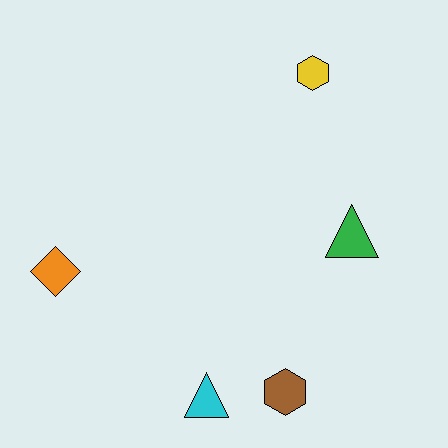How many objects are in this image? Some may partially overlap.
There are 5 objects.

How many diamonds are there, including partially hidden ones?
There is 1 diamond.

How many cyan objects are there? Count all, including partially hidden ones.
There is 1 cyan object.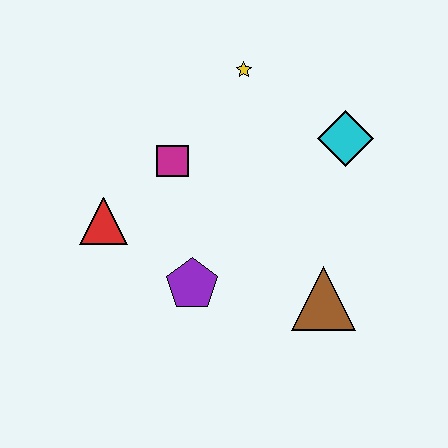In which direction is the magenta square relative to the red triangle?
The magenta square is to the right of the red triangle.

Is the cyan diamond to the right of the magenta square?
Yes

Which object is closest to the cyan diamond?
The yellow star is closest to the cyan diamond.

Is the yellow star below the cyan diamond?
No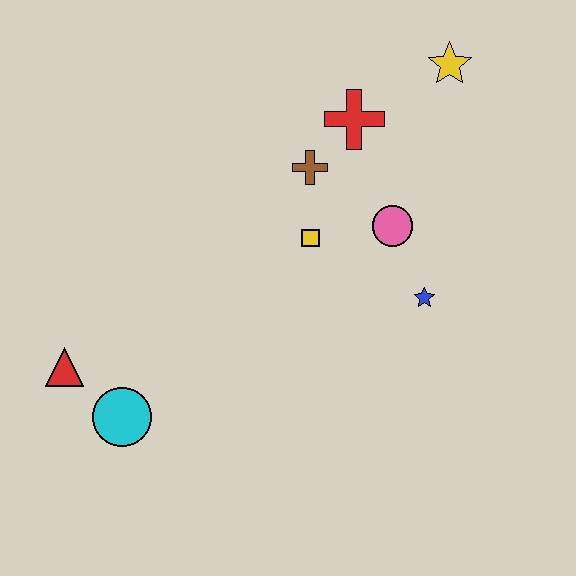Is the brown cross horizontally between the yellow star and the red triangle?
Yes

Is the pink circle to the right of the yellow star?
No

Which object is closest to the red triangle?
The cyan circle is closest to the red triangle.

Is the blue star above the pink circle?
No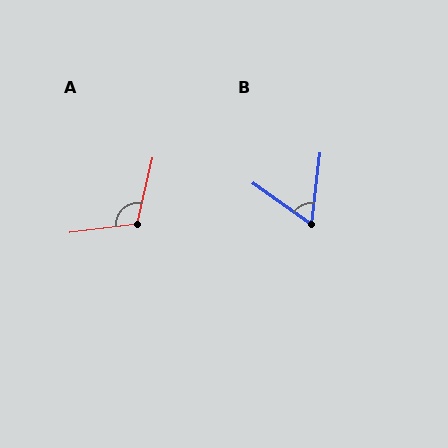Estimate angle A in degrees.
Approximately 110 degrees.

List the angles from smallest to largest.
B (62°), A (110°).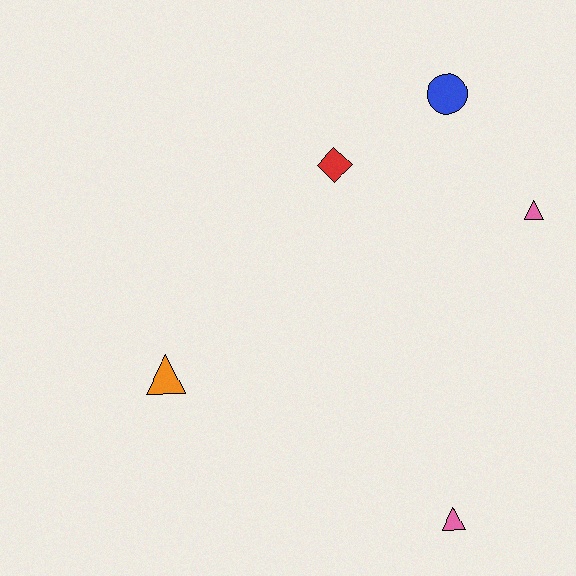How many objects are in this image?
There are 5 objects.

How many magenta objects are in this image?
There are no magenta objects.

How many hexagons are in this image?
There are no hexagons.